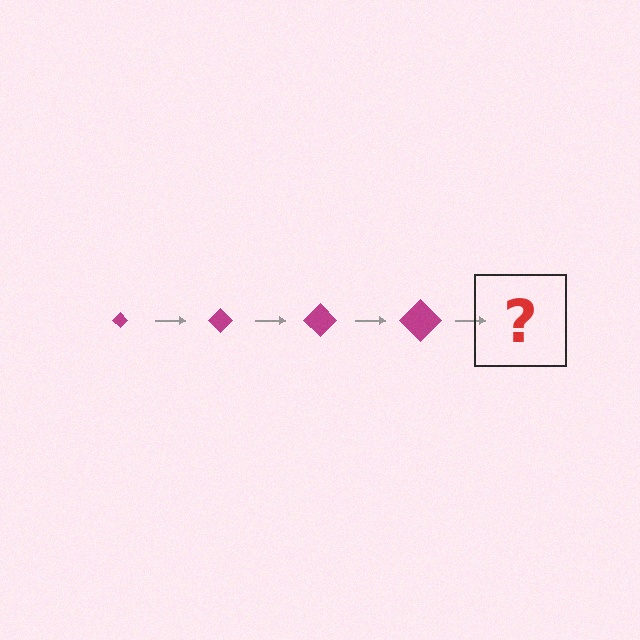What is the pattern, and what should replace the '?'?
The pattern is that the diamond gets progressively larger each step. The '?' should be a magenta diamond, larger than the previous one.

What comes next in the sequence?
The next element should be a magenta diamond, larger than the previous one.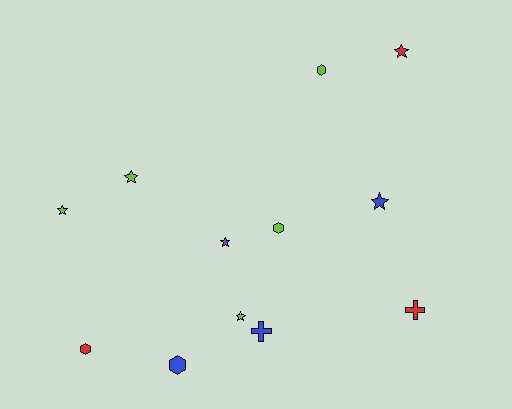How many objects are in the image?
There are 12 objects.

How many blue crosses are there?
There is 1 blue cross.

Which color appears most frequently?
Lime, with 5 objects.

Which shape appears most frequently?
Star, with 6 objects.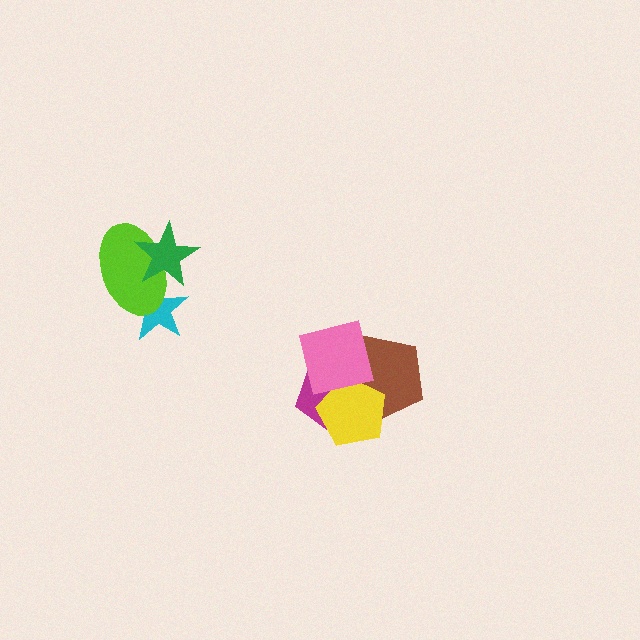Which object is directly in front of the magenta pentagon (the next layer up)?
The brown pentagon is directly in front of the magenta pentagon.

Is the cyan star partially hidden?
Yes, it is partially covered by another shape.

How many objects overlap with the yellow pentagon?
3 objects overlap with the yellow pentagon.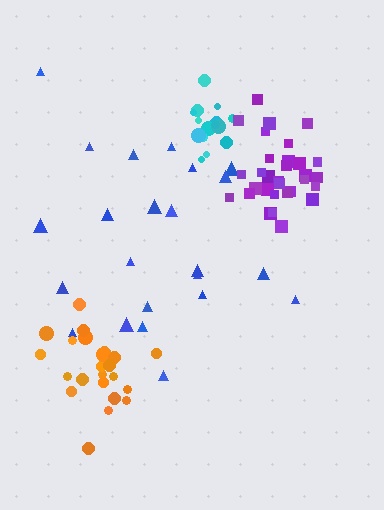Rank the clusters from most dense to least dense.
purple, orange, cyan, blue.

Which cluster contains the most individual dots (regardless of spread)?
Purple (32).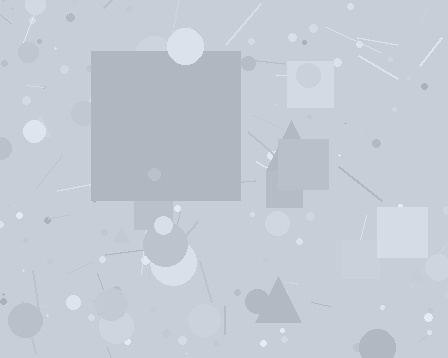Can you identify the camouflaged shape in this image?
The camouflaged shape is a square.